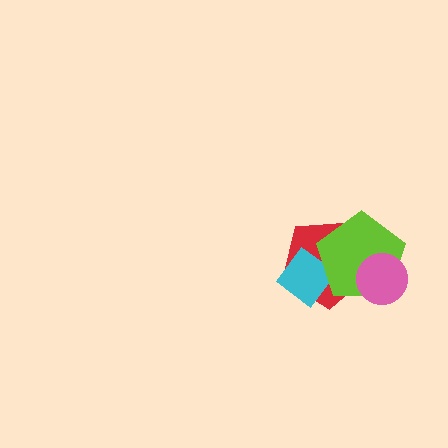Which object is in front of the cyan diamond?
The lime pentagon is in front of the cyan diamond.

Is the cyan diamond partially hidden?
Yes, it is partially covered by another shape.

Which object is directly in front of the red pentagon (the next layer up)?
The cyan diamond is directly in front of the red pentagon.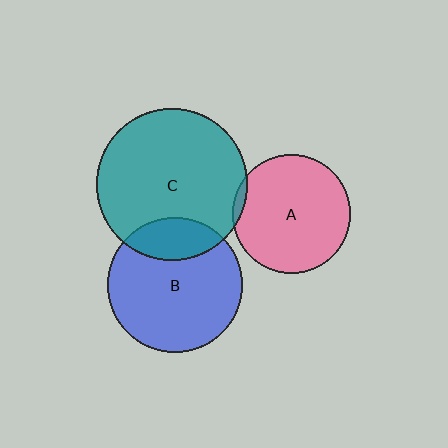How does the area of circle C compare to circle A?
Approximately 1.6 times.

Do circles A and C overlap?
Yes.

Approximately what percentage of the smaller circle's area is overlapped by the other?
Approximately 5%.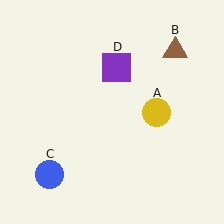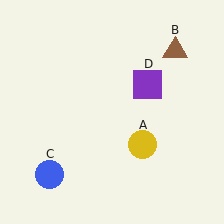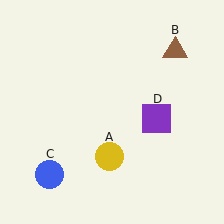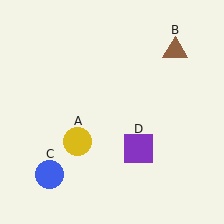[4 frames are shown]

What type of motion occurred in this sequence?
The yellow circle (object A), purple square (object D) rotated clockwise around the center of the scene.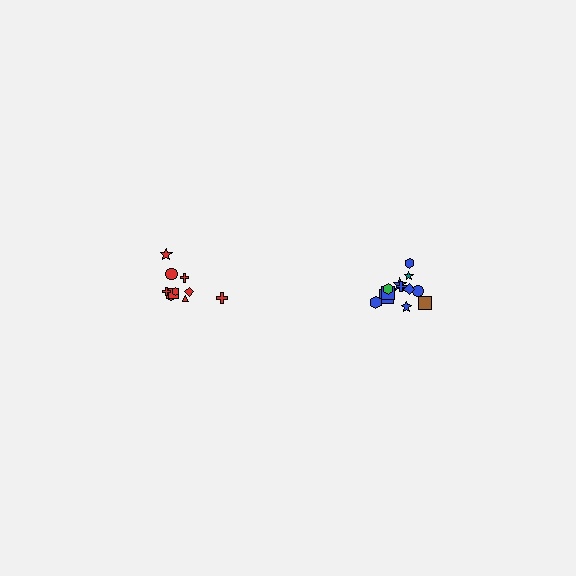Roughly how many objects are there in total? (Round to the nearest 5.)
Roughly 20 objects in total.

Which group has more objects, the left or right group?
The right group.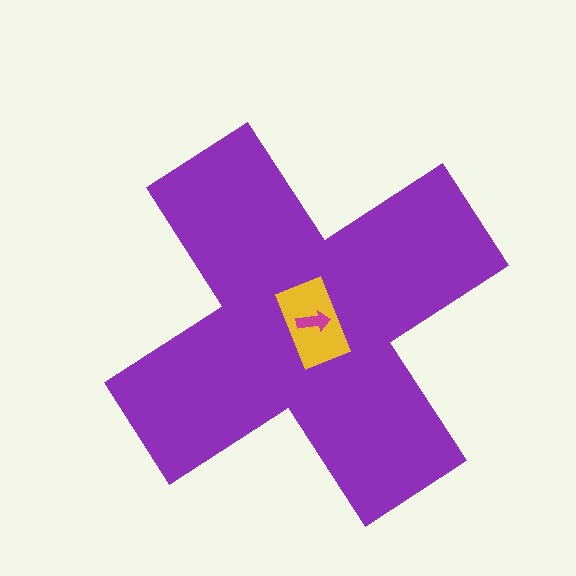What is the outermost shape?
The purple cross.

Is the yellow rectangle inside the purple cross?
Yes.